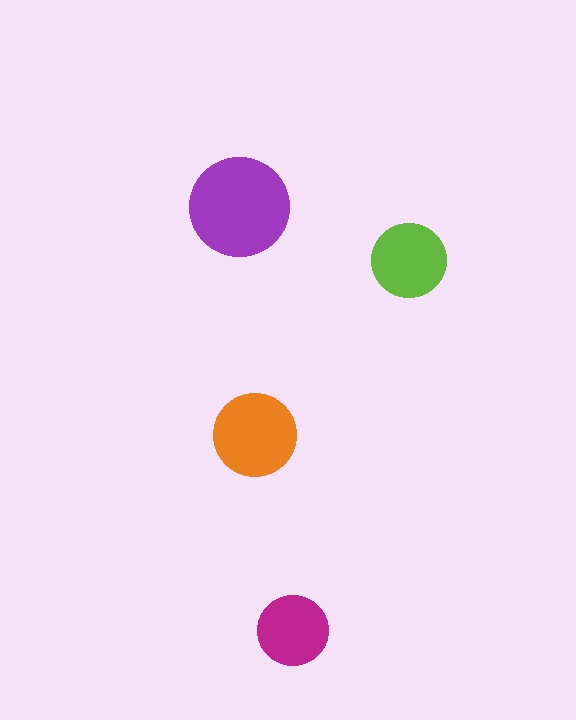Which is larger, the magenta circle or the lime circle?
The lime one.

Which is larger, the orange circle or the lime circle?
The orange one.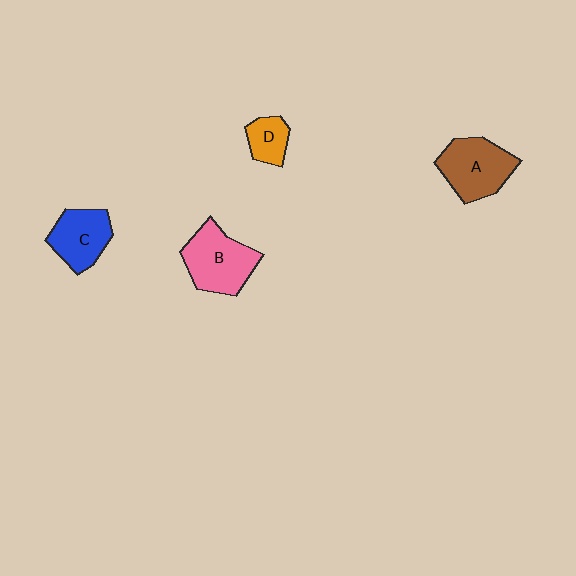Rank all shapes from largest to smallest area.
From largest to smallest: B (pink), A (brown), C (blue), D (orange).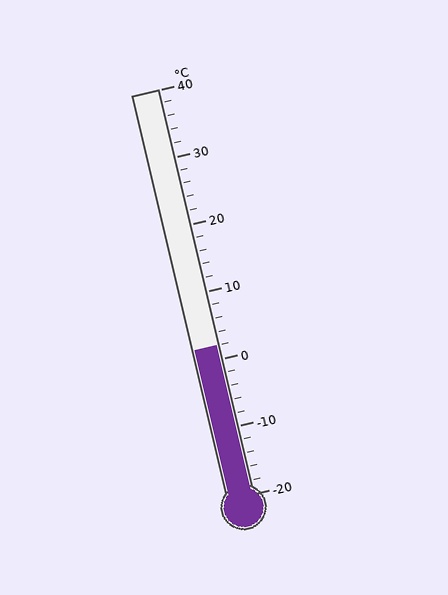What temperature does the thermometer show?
The thermometer shows approximately 2°C.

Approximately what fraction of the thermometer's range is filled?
The thermometer is filled to approximately 35% of its range.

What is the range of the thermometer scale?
The thermometer scale ranges from -20°C to 40°C.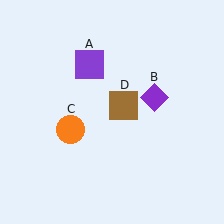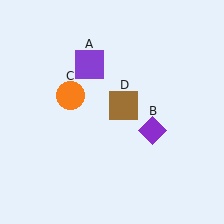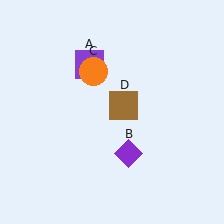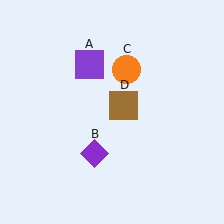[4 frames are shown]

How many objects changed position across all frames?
2 objects changed position: purple diamond (object B), orange circle (object C).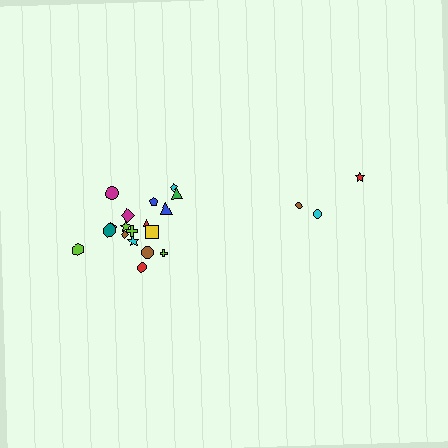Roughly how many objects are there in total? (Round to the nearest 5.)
Roughly 20 objects in total.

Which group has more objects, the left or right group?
The left group.